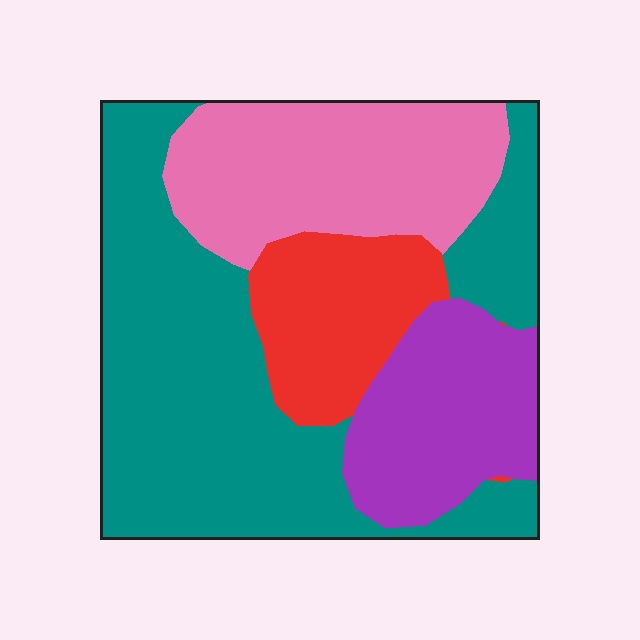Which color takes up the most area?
Teal, at roughly 45%.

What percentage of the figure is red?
Red takes up about one eighth (1/8) of the figure.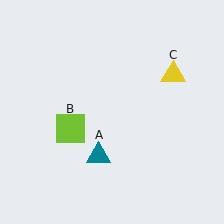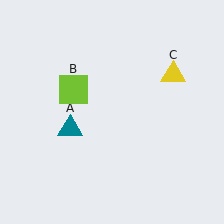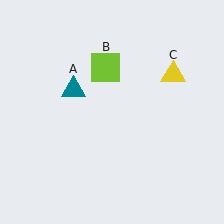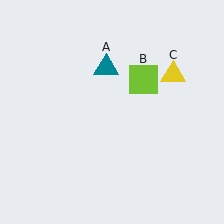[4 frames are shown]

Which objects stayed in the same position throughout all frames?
Yellow triangle (object C) remained stationary.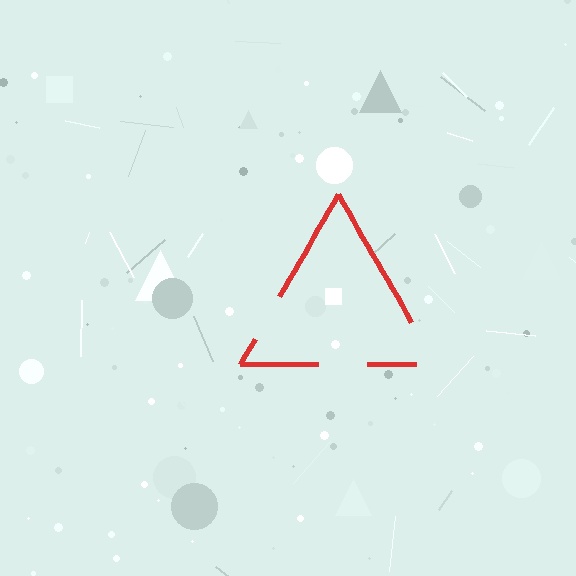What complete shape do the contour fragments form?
The contour fragments form a triangle.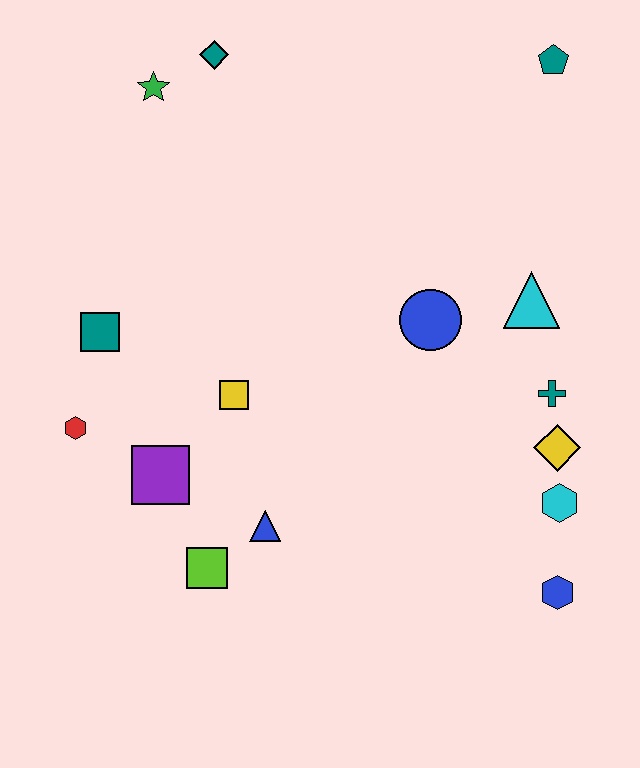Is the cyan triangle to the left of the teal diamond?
No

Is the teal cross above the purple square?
Yes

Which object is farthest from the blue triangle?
The teal pentagon is farthest from the blue triangle.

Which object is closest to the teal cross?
The yellow diamond is closest to the teal cross.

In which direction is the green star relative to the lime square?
The green star is above the lime square.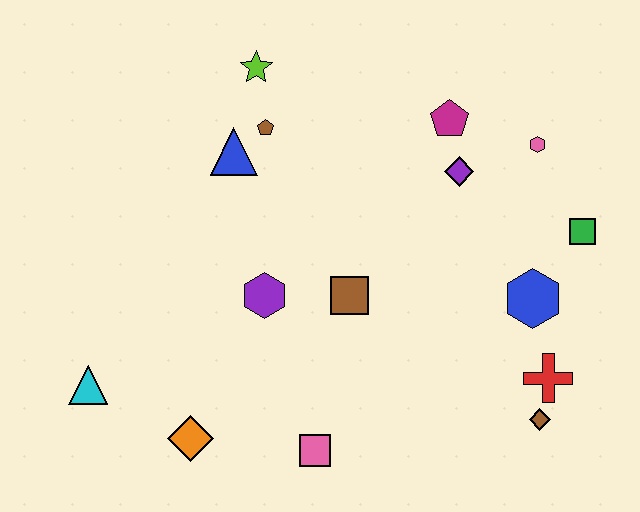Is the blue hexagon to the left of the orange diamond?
No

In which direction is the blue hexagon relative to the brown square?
The blue hexagon is to the right of the brown square.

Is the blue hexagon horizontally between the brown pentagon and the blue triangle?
No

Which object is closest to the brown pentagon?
The blue triangle is closest to the brown pentagon.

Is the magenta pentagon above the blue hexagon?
Yes